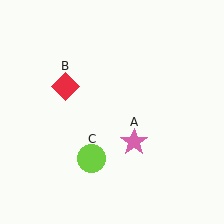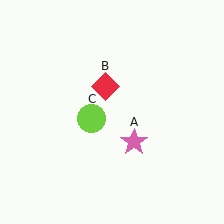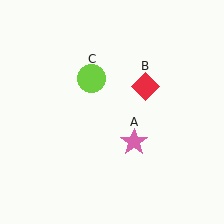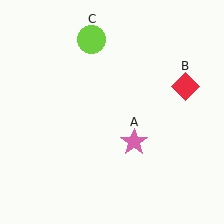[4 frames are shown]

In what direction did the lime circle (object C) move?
The lime circle (object C) moved up.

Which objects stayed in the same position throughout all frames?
Pink star (object A) remained stationary.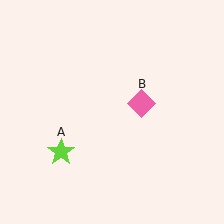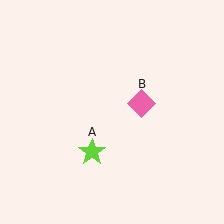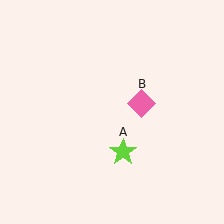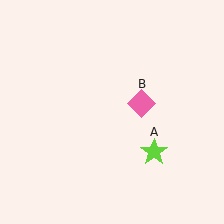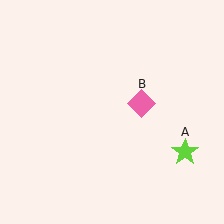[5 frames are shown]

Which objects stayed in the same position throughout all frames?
Pink diamond (object B) remained stationary.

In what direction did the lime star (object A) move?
The lime star (object A) moved right.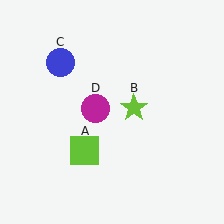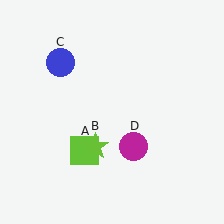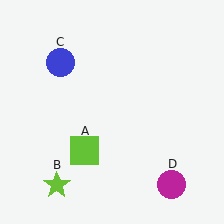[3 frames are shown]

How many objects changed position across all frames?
2 objects changed position: lime star (object B), magenta circle (object D).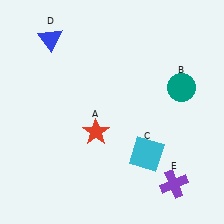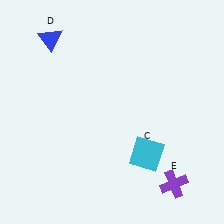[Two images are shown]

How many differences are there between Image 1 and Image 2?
There are 2 differences between the two images.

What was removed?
The teal circle (B), the red star (A) were removed in Image 2.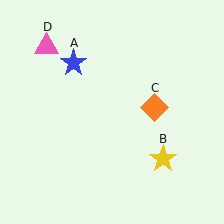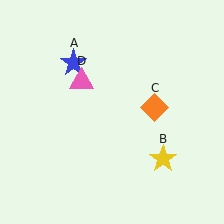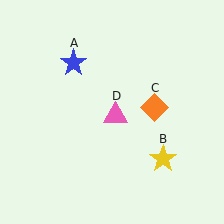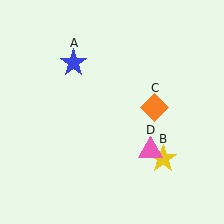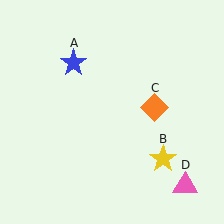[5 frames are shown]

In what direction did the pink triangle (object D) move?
The pink triangle (object D) moved down and to the right.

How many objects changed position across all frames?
1 object changed position: pink triangle (object D).